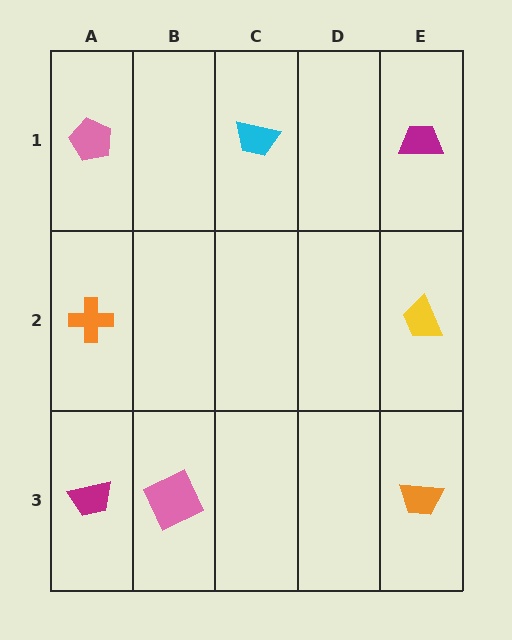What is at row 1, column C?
A cyan trapezoid.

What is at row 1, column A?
A pink pentagon.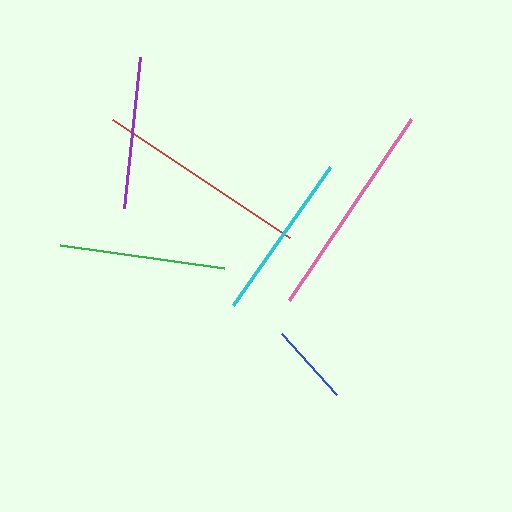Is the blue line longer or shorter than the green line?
The green line is longer than the blue line.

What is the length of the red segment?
The red segment is approximately 213 pixels long.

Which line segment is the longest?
The pink line is the longest at approximately 219 pixels.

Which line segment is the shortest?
The blue line is the shortest at approximately 82 pixels.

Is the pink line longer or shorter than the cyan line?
The pink line is longer than the cyan line.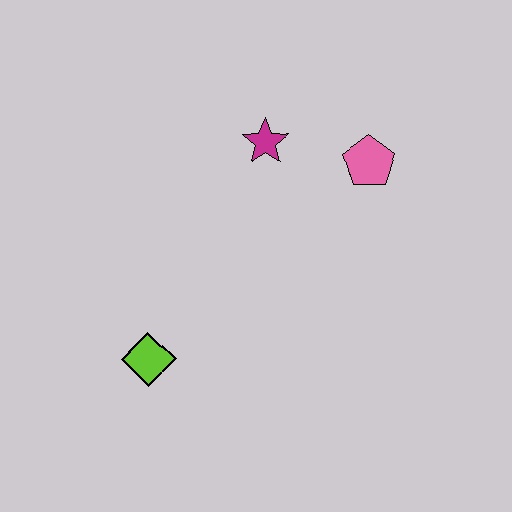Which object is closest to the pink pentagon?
The magenta star is closest to the pink pentagon.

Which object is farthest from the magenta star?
The lime diamond is farthest from the magenta star.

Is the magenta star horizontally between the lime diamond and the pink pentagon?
Yes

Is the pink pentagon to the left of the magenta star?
No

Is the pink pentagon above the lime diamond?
Yes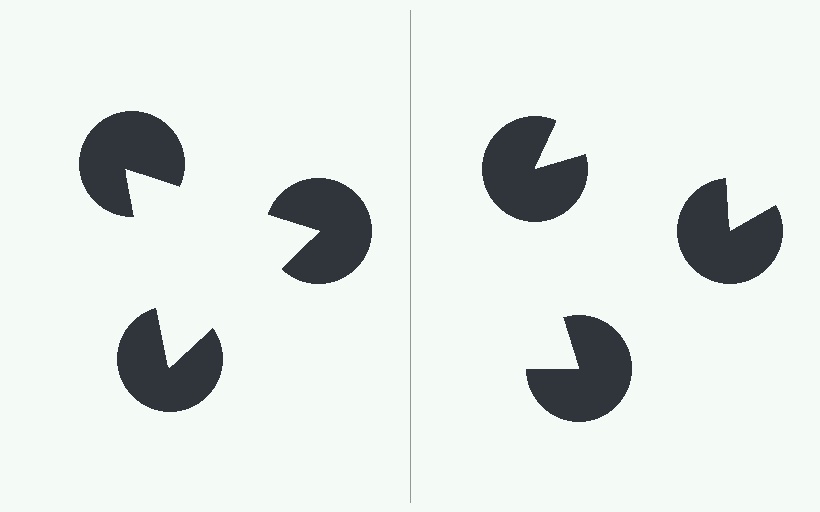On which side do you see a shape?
An illusory triangle appears on the left side. On the right side the wedge cuts are rotated, so no coherent shape forms.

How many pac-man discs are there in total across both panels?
6 — 3 on each side.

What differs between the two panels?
The pac-man discs are positioned identically on both sides; only the wedge orientations differ. On the left they align to a triangle; on the right they are misaligned.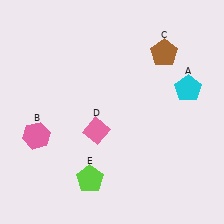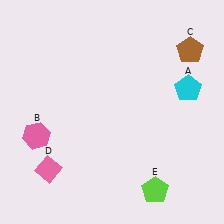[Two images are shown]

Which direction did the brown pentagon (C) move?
The brown pentagon (C) moved right.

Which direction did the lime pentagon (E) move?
The lime pentagon (E) moved right.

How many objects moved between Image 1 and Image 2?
3 objects moved between the two images.